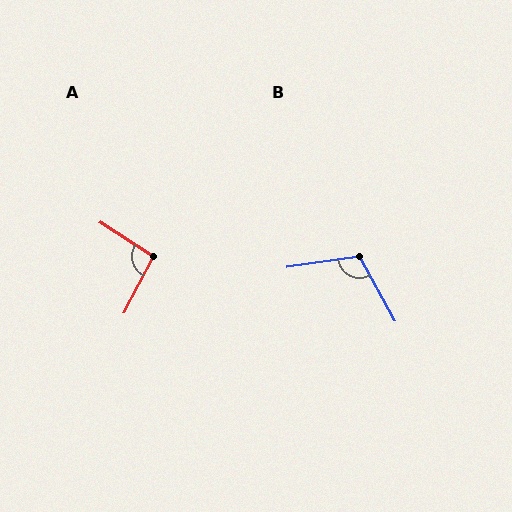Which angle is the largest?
B, at approximately 110 degrees.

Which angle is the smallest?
A, at approximately 95 degrees.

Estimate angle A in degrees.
Approximately 95 degrees.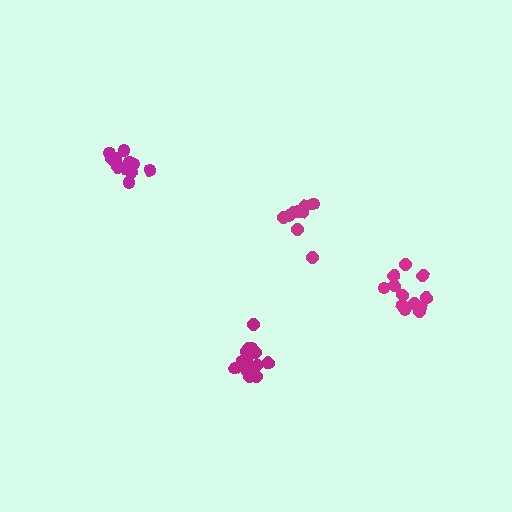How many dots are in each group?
Group 1: 16 dots, Group 2: 14 dots, Group 3: 12 dots, Group 4: 10 dots (52 total).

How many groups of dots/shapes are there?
There are 4 groups.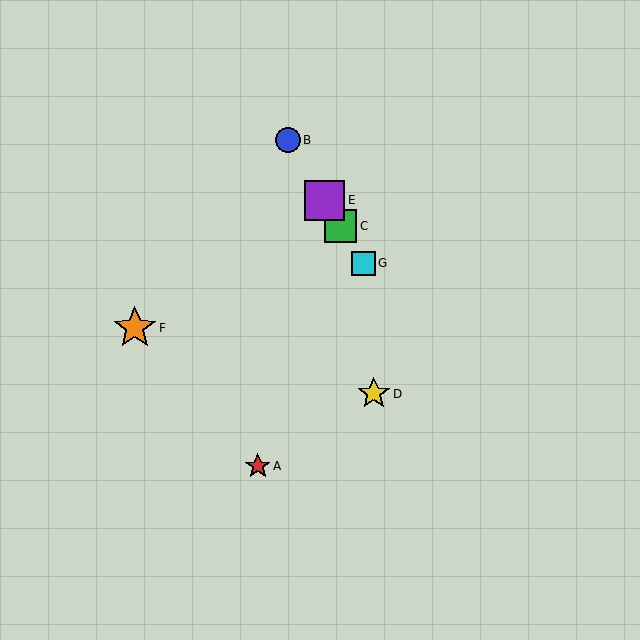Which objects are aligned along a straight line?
Objects B, C, E, G are aligned along a straight line.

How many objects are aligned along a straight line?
4 objects (B, C, E, G) are aligned along a straight line.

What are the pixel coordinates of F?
Object F is at (135, 328).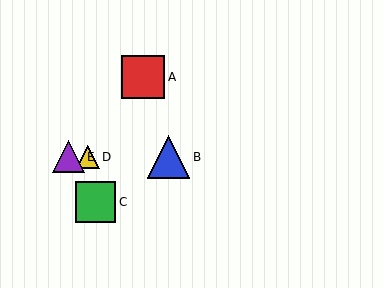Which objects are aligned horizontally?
Objects B, D, E are aligned horizontally.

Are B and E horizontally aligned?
Yes, both are at y≈157.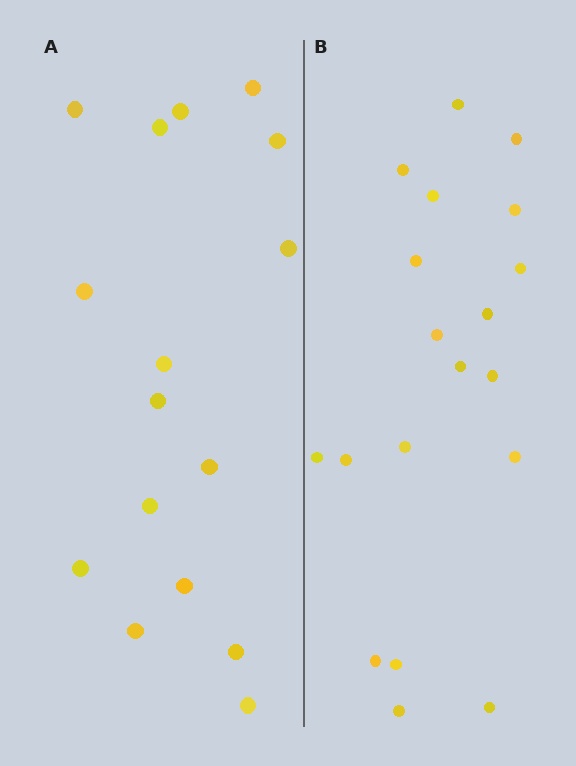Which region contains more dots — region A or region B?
Region B (the right region) has more dots.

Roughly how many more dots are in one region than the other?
Region B has just a few more — roughly 2 or 3 more dots than region A.